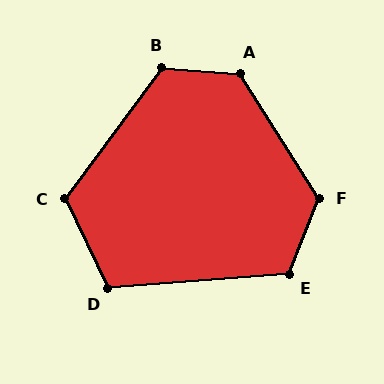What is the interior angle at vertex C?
Approximately 118 degrees (obtuse).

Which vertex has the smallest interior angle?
D, at approximately 112 degrees.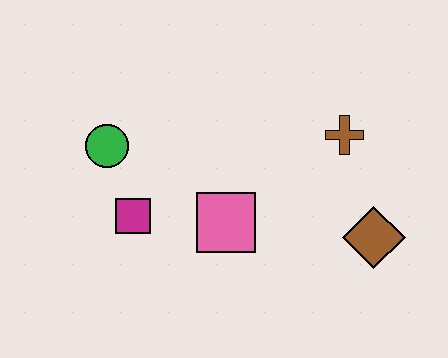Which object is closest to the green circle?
The magenta square is closest to the green circle.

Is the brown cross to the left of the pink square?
No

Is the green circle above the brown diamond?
Yes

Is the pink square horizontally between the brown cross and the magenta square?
Yes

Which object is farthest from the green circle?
The brown diamond is farthest from the green circle.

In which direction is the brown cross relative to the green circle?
The brown cross is to the right of the green circle.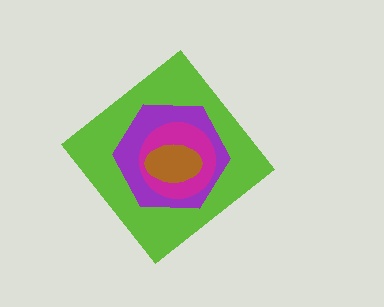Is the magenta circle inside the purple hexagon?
Yes.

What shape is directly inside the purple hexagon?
The magenta circle.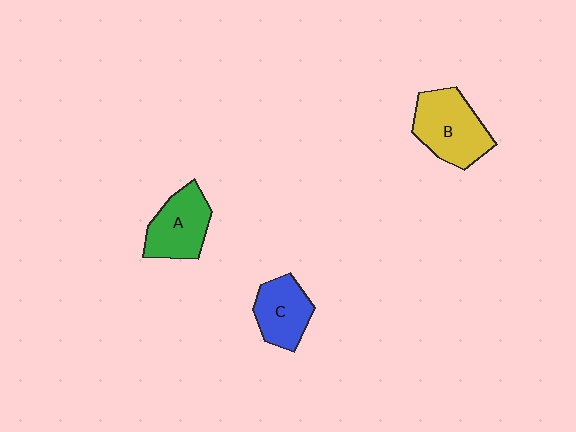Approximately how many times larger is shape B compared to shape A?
Approximately 1.2 times.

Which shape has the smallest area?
Shape C (blue).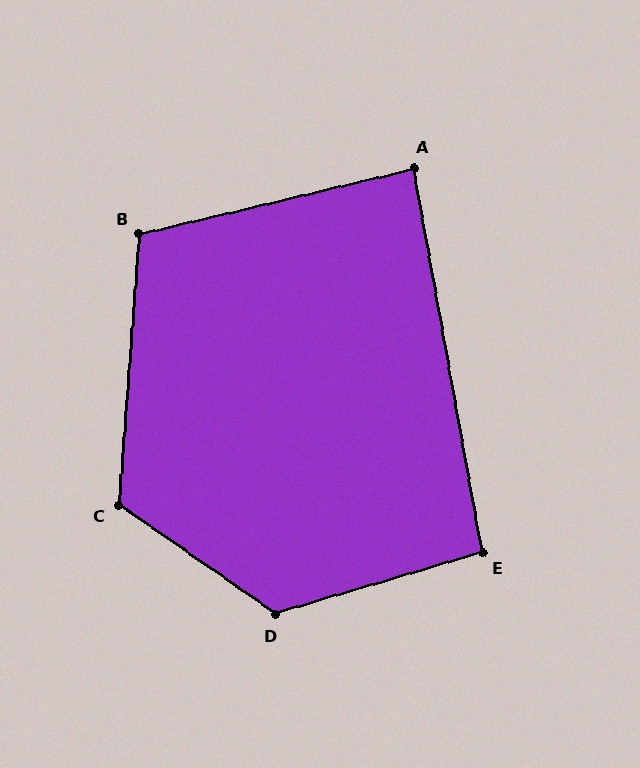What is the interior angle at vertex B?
Approximately 108 degrees (obtuse).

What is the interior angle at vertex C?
Approximately 121 degrees (obtuse).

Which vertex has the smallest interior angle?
A, at approximately 87 degrees.